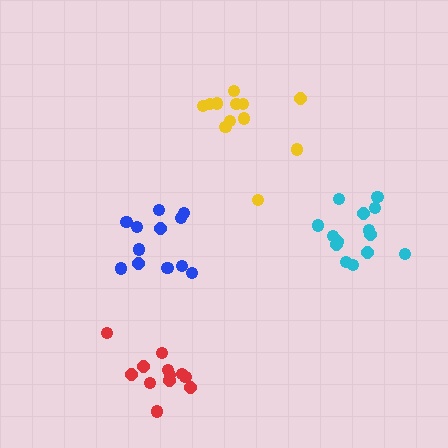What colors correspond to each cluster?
The clusters are colored: blue, cyan, red, yellow.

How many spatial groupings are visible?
There are 4 spatial groupings.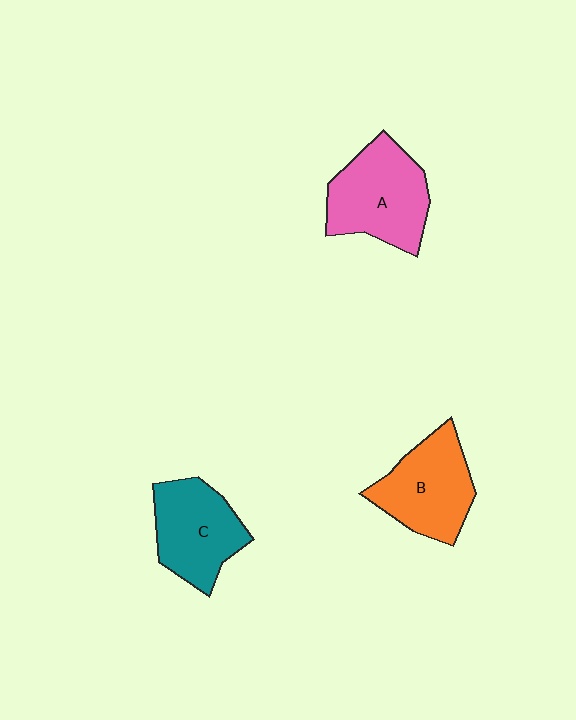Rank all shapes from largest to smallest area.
From largest to smallest: A (pink), B (orange), C (teal).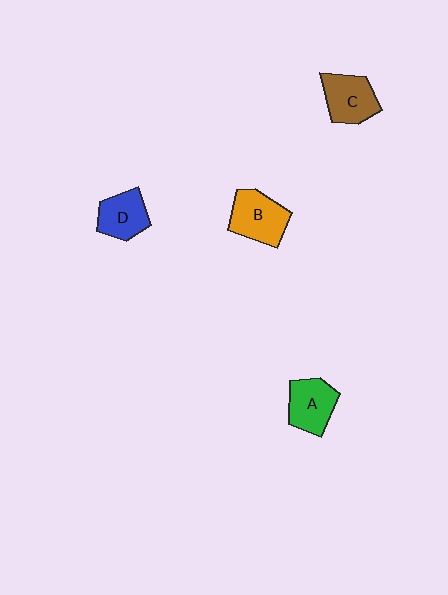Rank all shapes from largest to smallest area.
From largest to smallest: B (orange), C (brown), A (green), D (blue).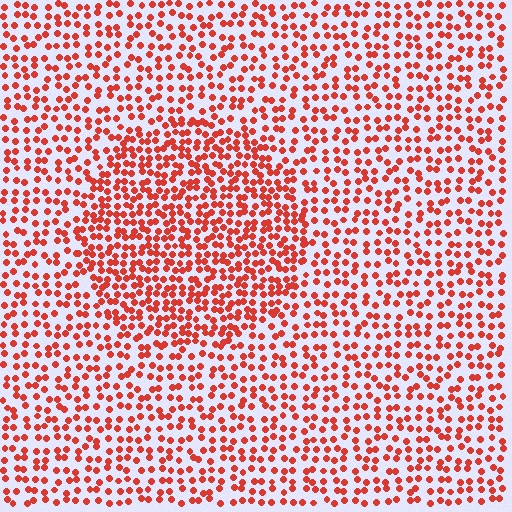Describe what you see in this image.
The image contains small red elements arranged at two different densities. A circle-shaped region is visible where the elements are more densely packed than the surrounding area.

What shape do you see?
I see a circle.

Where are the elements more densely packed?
The elements are more densely packed inside the circle boundary.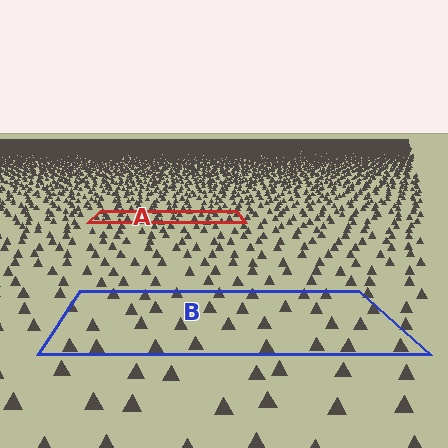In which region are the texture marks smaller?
The texture marks are smaller in region A, because it is farther away.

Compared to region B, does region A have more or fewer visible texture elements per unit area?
Region A has more texture elements per unit area — they are packed more densely because it is farther away.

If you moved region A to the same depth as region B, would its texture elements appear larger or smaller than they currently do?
They would appear larger. At a closer depth, the same texture elements are projected at a bigger on-screen size.